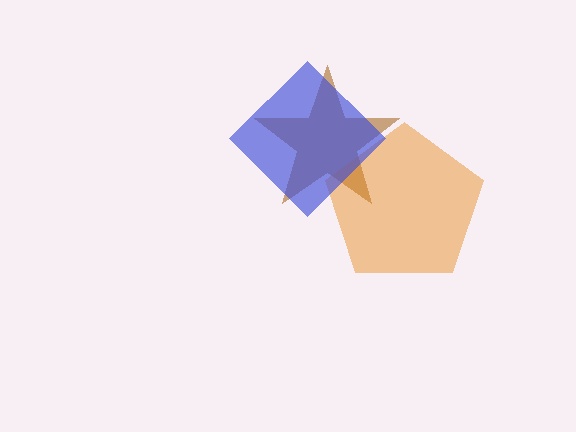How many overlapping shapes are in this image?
There are 3 overlapping shapes in the image.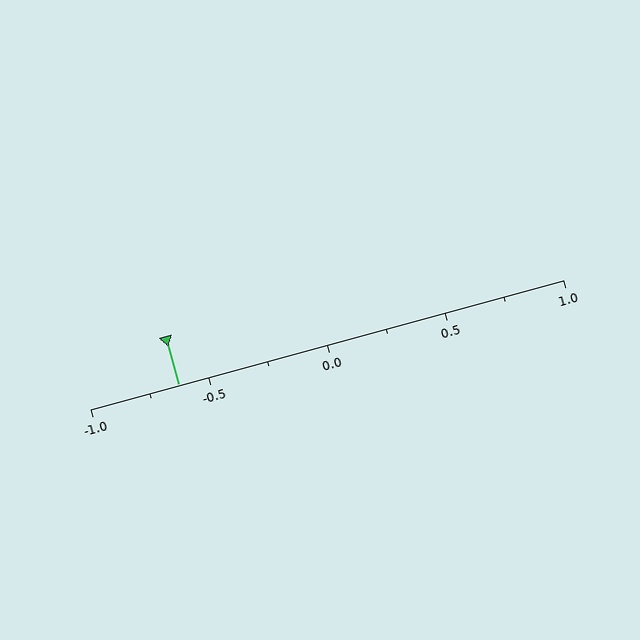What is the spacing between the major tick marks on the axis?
The major ticks are spaced 0.5 apart.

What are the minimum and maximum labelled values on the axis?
The axis runs from -1.0 to 1.0.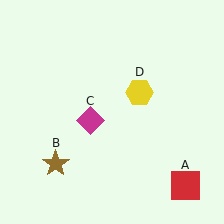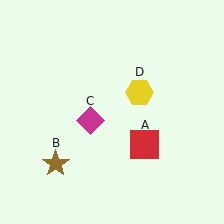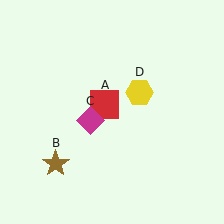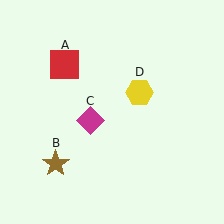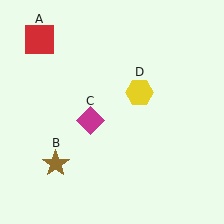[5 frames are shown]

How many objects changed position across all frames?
1 object changed position: red square (object A).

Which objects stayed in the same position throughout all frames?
Brown star (object B) and magenta diamond (object C) and yellow hexagon (object D) remained stationary.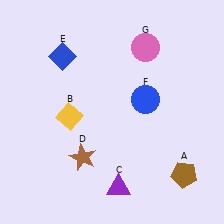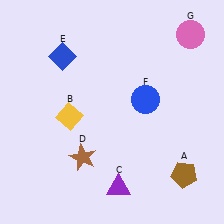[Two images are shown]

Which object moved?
The pink circle (G) moved right.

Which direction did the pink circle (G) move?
The pink circle (G) moved right.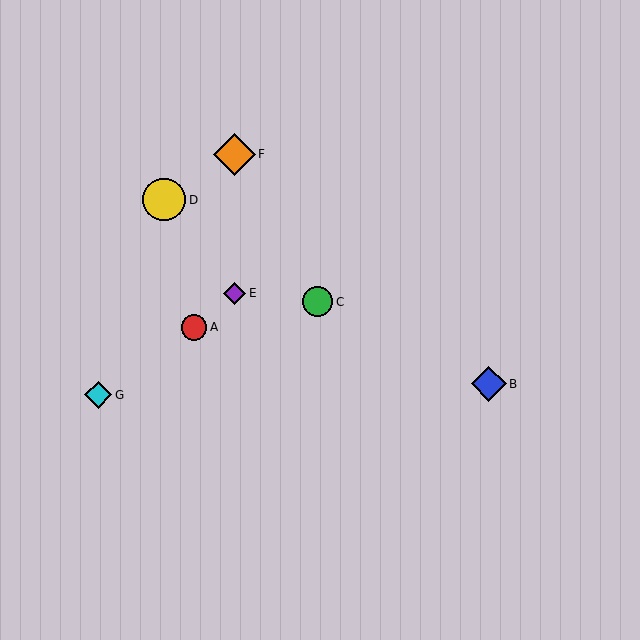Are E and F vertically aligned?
Yes, both are at x≈235.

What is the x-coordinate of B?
Object B is at x≈489.